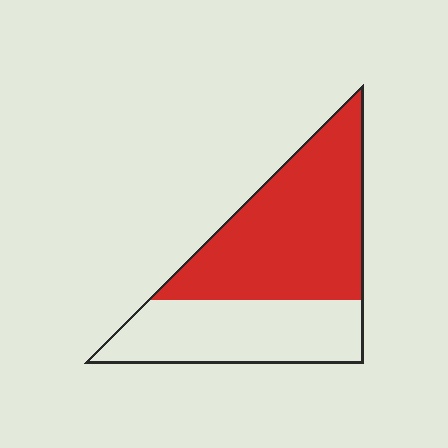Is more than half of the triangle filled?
Yes.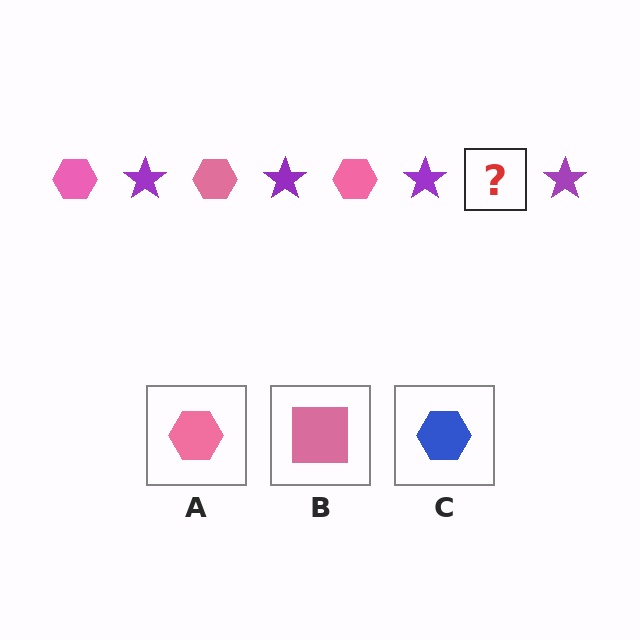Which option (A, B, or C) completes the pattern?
A.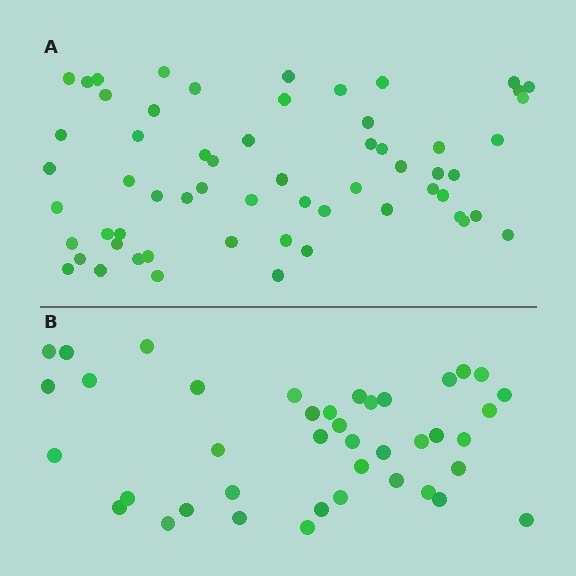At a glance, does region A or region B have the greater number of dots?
Region A (the top region) has more dots.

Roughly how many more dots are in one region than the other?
Region A has approximately 20 more dots than region B.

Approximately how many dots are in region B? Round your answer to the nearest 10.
About 40 dots. (The exact count is 41, which rounds to 40.)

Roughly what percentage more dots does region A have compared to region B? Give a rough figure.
About 45% more.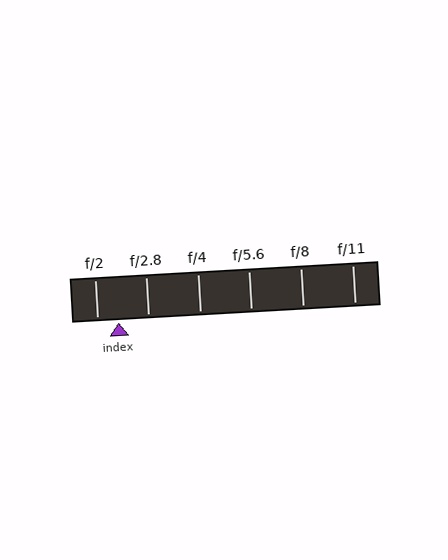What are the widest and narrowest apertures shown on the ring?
The widest aperture shown is f/2 and the narrowest is f/11.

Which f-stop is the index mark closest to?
The index mark is closest to f/2.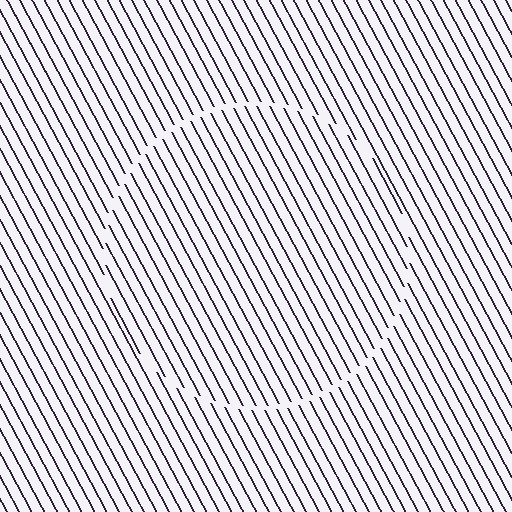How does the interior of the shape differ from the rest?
The interior of the shape contains the same grating, shifted by half a period — the contour is defined by the phase discontinuity where line-ends from the inner and outer gratings abut.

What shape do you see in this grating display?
An illusory circle. The interior of the shape contains the same grating, shifted by half a period — the contour is defined by the phase discontinuity where line-ends from the inner and outer gratings abut.